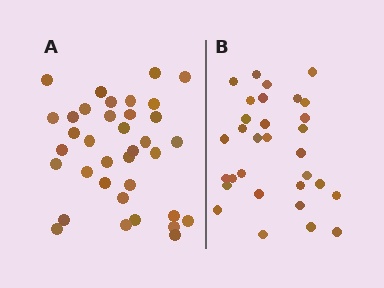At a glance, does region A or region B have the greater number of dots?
Region A (the left region) has more dots.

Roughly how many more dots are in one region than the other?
Region A has about 5 more dots than region B.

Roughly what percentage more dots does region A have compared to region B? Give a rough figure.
About 15% more.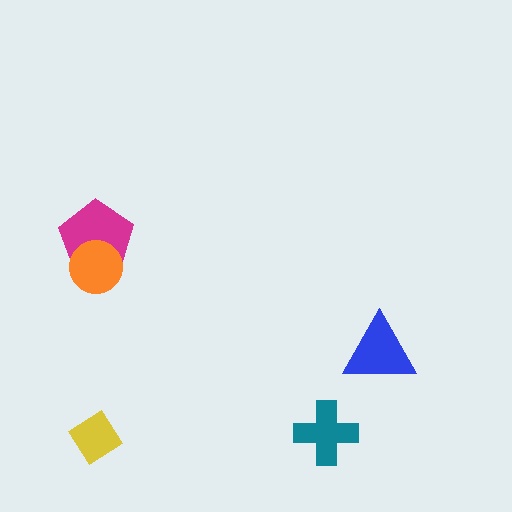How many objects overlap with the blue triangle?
0 objects overlap with the blue triangle.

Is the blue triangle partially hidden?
No, no other shape covers it.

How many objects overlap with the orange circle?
1 object overlaps with the orange circle.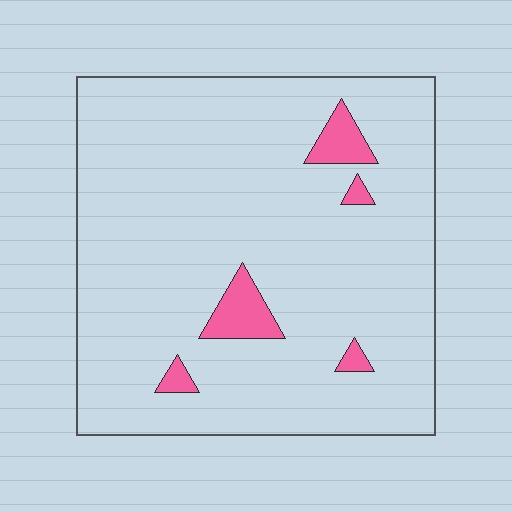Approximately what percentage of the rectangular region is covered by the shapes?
Approximately 5%.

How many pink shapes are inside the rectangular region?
5.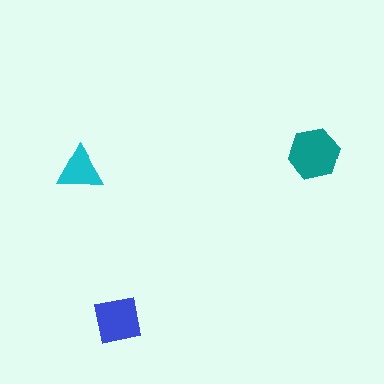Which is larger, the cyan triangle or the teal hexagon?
The teal hexagon.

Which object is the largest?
The teal hexagon.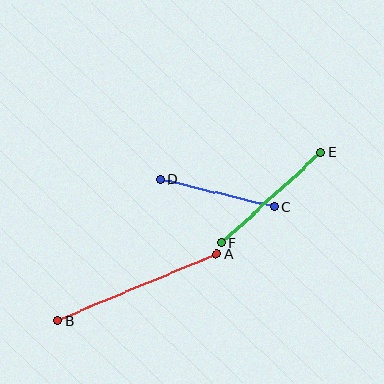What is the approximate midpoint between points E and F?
The midpoint is at approximately (271, 198) pixels.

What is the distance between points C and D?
The distance is approximately 118 pixels.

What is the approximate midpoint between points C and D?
The midpoint is at approximately (217, 193) pixels.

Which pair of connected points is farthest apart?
Points A and B are farthest apart.